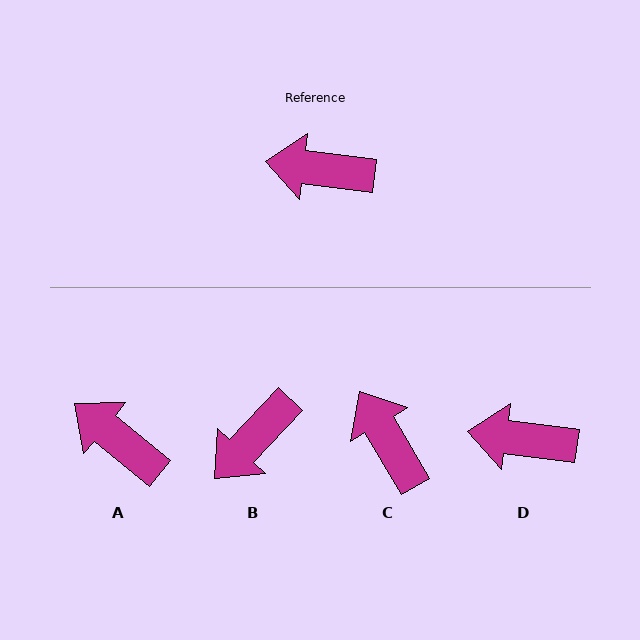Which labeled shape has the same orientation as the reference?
D.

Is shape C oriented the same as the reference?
No, it is off by about 52 degrees.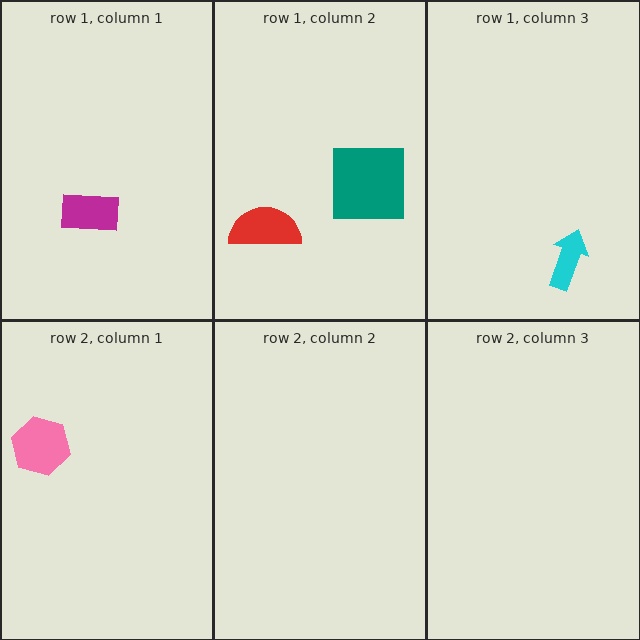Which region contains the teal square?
The row 1, column 2 region.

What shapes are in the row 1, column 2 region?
The red semicircle, the teal square.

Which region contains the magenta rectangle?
The row 1, column 1 region.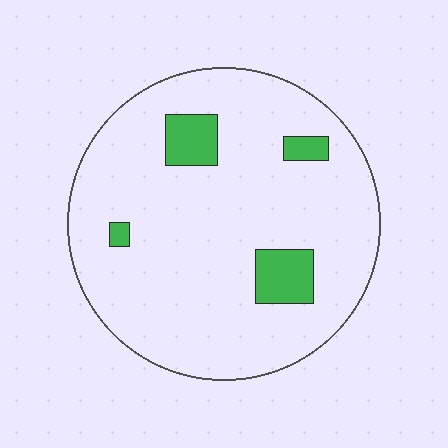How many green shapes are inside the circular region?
4.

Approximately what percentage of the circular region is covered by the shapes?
Approximately 10%.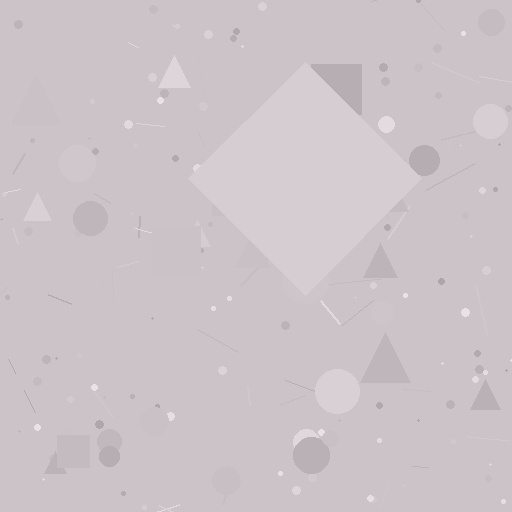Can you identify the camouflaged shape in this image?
The camouflaged shape is a diamond.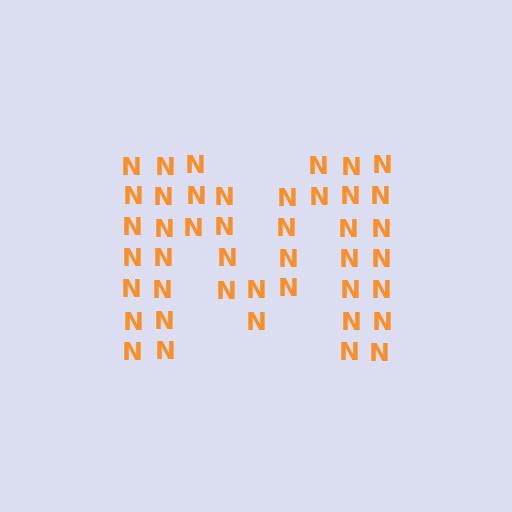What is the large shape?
The large shape is the letter M.